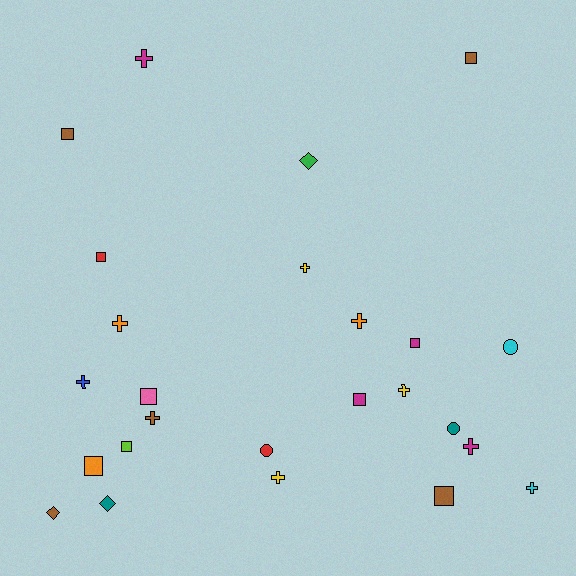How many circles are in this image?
There are 3 circles.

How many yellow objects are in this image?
There are 3 yellow objects.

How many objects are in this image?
There are 25 objects.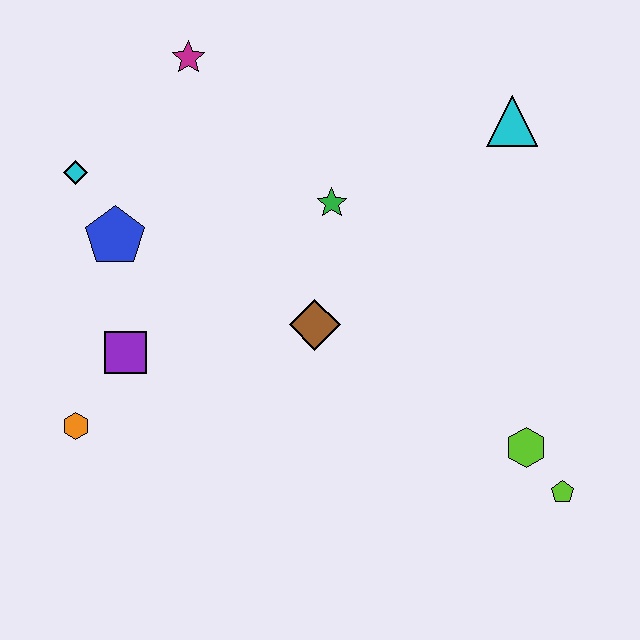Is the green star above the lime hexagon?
Yes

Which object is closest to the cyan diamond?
The blue pentagon is closest to the cyan diamond.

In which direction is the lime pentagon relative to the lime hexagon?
The lime pentagon is below the lime hexagon.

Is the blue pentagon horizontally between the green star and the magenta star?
No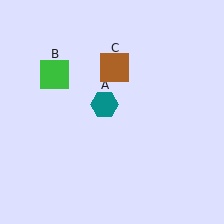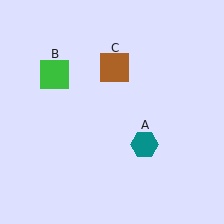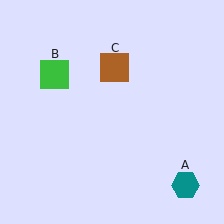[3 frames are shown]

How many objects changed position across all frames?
1 object changed position: teal hexagon (object A).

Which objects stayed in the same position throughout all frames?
Green square (object B) and brown square (object C) remained stationary.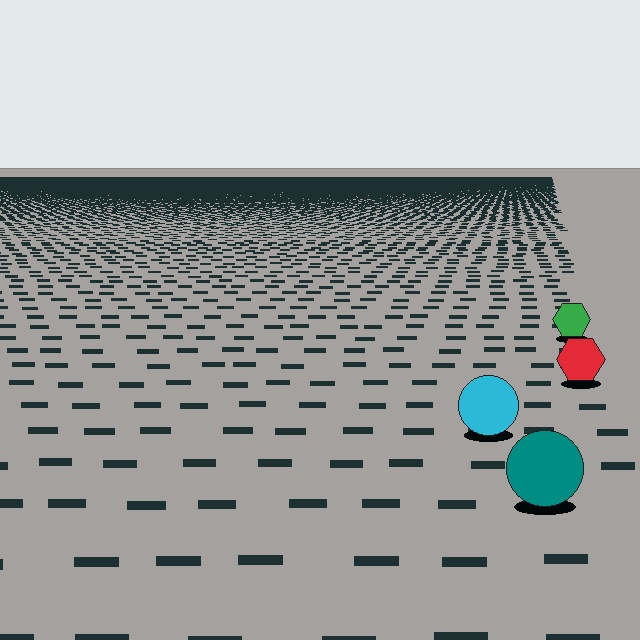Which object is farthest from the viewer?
The green hexagon is farthest from the viewer. It appears smaller and the ground texture around it is denser.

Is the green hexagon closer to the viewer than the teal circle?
No. The teal circle is closer — you can tell from the texture gradient: the ground texture is coarser near it.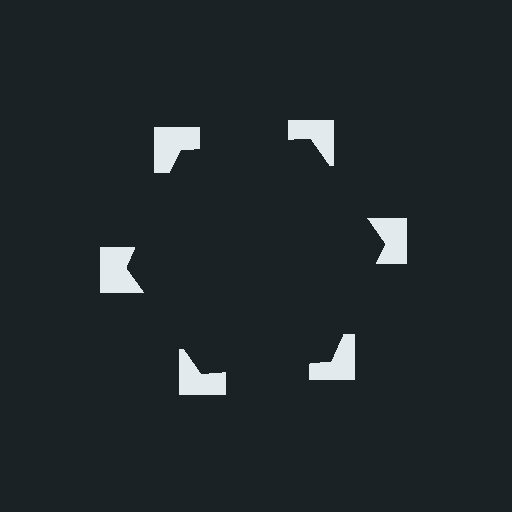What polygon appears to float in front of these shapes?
An illusory hexagon — its edges are inferred from the aligned wedge cuts in the notched squares, not physically drawn.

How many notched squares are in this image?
There are 6 — one at each vertex of the illusory hexagon.